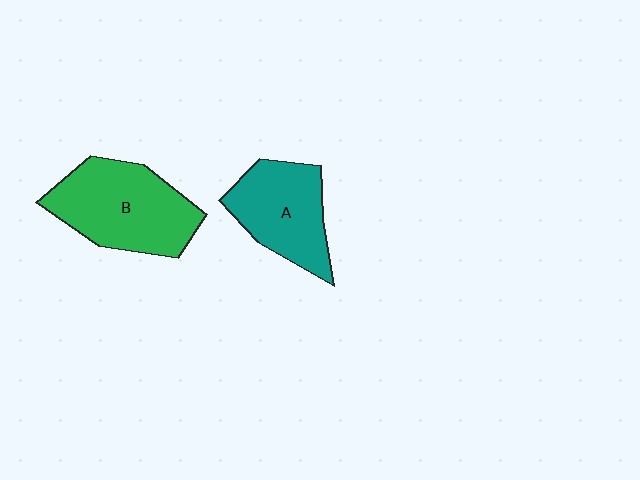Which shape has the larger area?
Shape B (green).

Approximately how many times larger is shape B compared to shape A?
Approximately 1.3 times.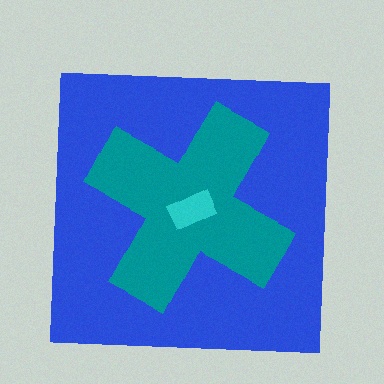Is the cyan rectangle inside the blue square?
Yes.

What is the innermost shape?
The cyan rectangle.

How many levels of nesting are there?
3.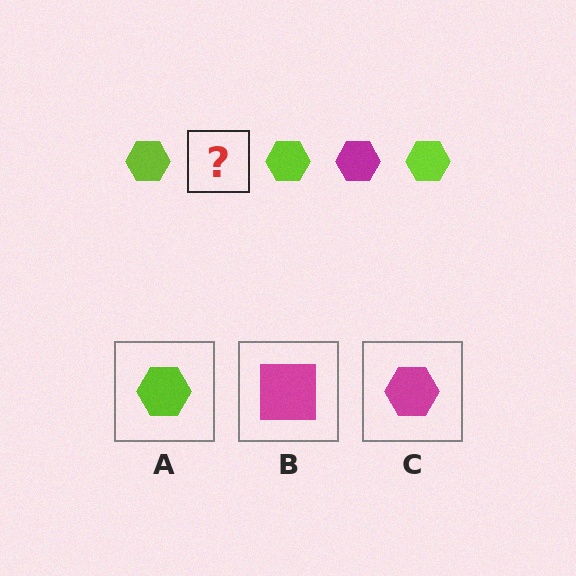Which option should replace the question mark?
Option C.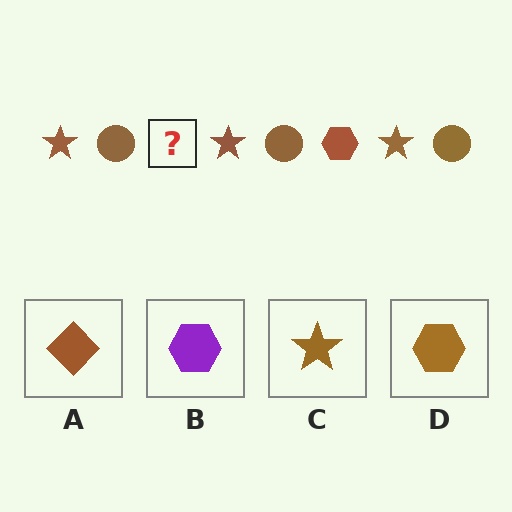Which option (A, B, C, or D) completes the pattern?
D.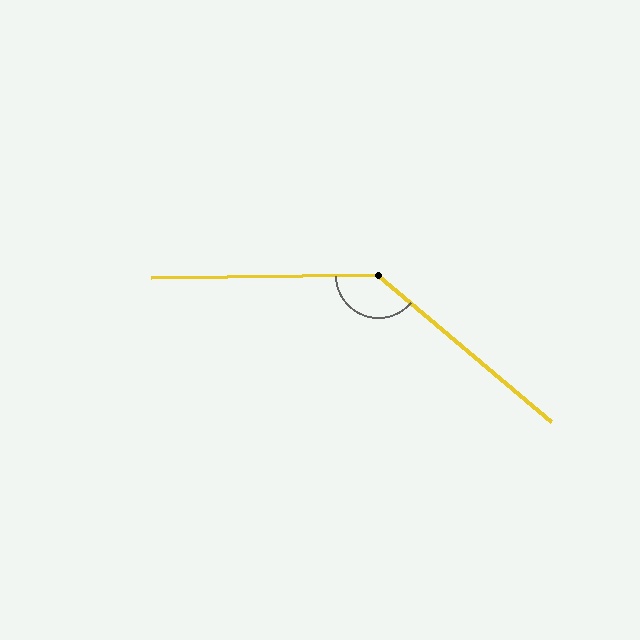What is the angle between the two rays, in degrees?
Approximately 139 degrees.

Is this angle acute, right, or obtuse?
It is obtuse.